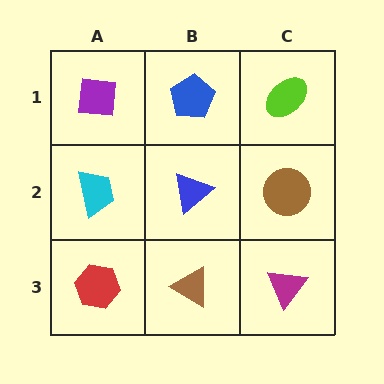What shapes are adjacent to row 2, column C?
A lime ellipse (row 1, column C), a magenta triangle (row 3, column C), a blue triangle (row 2, column B).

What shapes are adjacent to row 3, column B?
A blue triangle (row 2, column B), a red hexagon (row 3, column A), a magenta triangle (row 3, column C).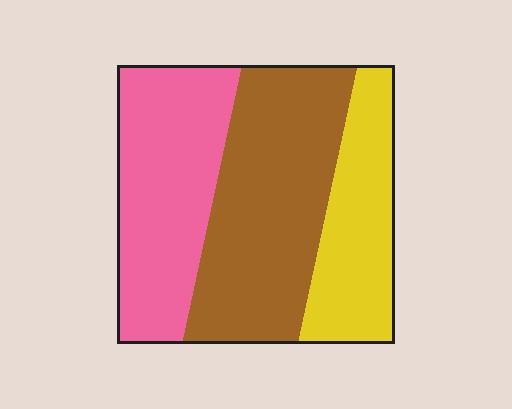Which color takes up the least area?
Yellow, at roughly 25%.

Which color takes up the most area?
Brown, at roughly 40%.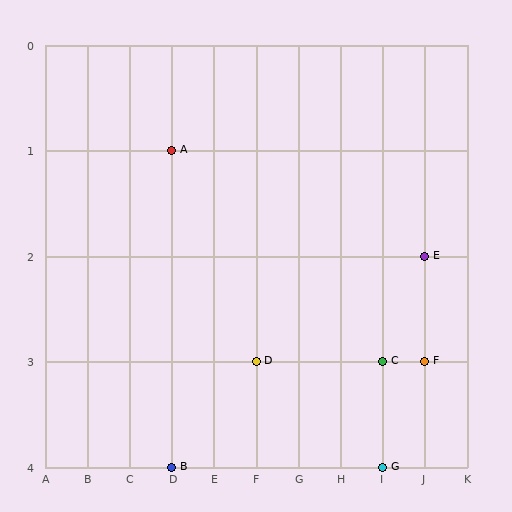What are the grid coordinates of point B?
Point B is at grid coordinates (D, 4).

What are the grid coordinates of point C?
Point C is at grid coordinates (I, 3).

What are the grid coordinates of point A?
Point A is at grid coordinates (D, 1).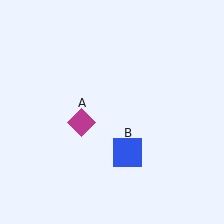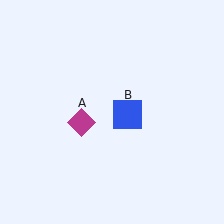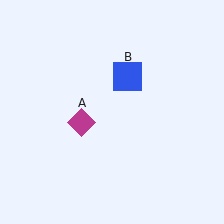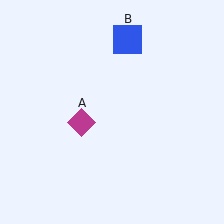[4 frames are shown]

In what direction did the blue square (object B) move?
The blue square (object B) moved up.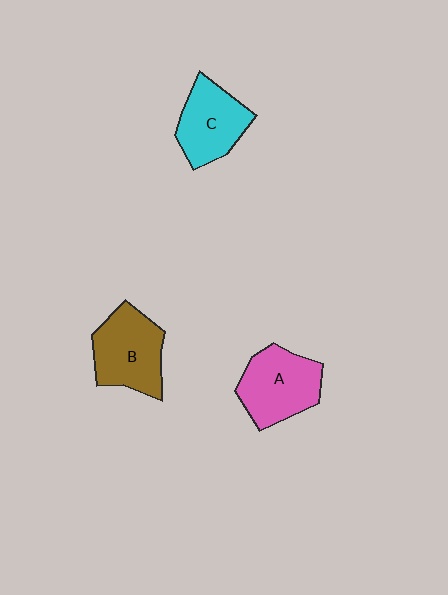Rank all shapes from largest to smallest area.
From largest to smallest: B (brown), A (pink), C (cyan).